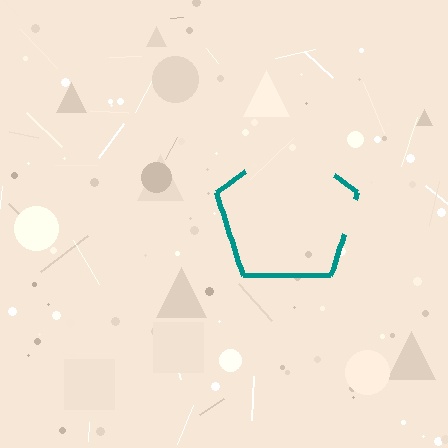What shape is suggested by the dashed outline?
The dashed outline suggests a pentagon.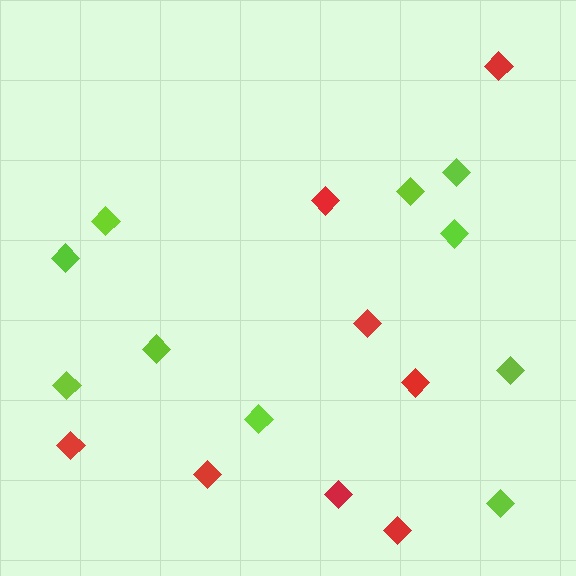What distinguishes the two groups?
There are 2 groups: one group of red diamonds (8) and one group of lime diamonds (10).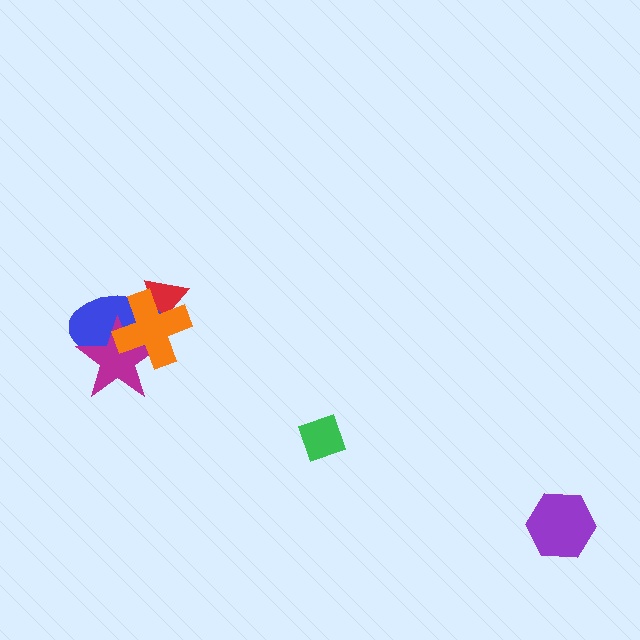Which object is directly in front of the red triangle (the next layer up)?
The blue ellipse is directly in front of the red triangle.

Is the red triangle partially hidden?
Yes, it is partially covered by another shape.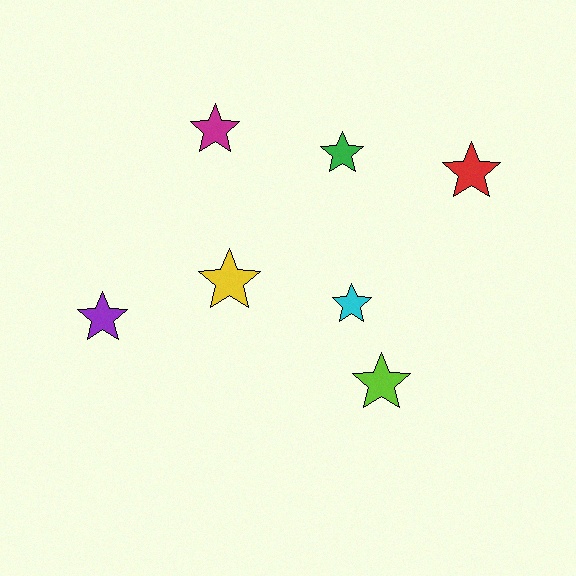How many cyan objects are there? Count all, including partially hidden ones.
There is 1 cyan object.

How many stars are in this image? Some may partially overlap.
There are 7 stars.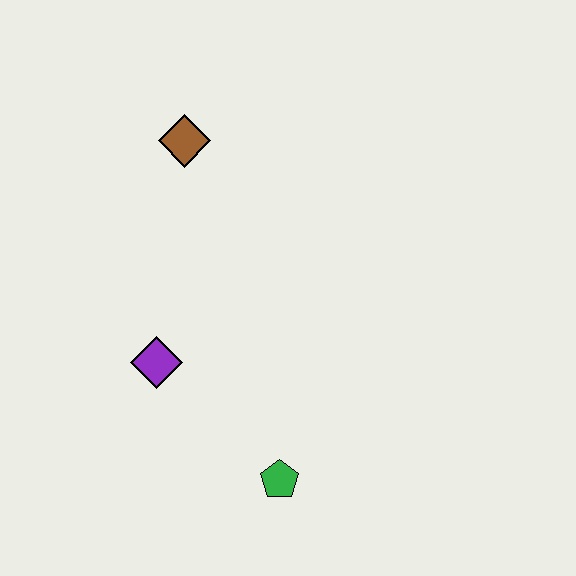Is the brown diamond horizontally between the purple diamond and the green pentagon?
Yes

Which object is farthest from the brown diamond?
The green pentagon is farthest from the brown diamond.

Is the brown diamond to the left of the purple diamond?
No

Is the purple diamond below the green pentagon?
No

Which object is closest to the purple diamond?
The green pentagon is closest to the purple diamond.